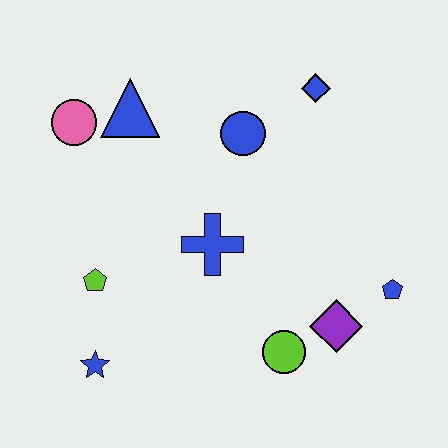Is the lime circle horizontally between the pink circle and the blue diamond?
Yes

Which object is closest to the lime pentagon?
The blue star is closest to the lime pentagon.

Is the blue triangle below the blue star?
No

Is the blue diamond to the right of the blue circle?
Yes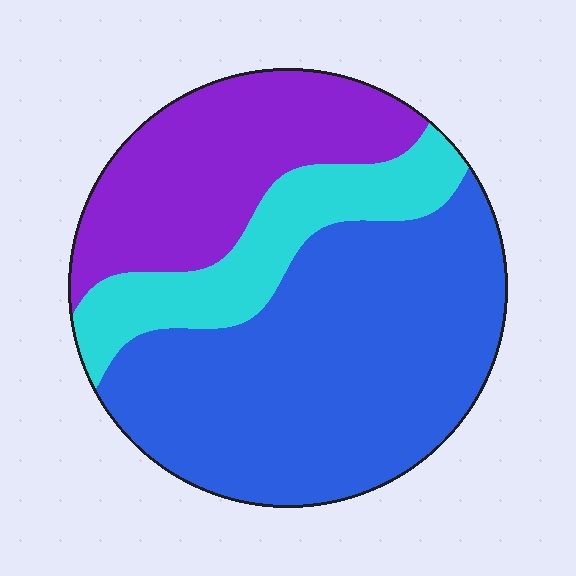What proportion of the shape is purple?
Purple takes up between a sixth and a third of the shape.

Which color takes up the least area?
Cyan, at roughly 20%.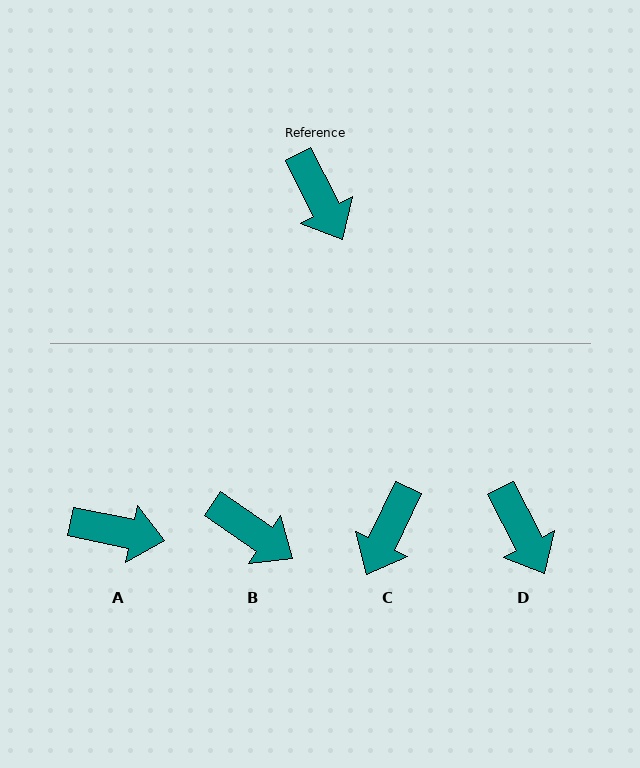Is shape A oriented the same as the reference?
No, it is off by about 51 degrees.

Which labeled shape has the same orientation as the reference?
D.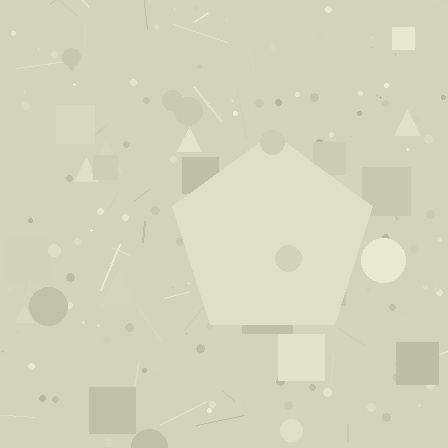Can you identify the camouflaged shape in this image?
The camouflaged shape is a pentagon.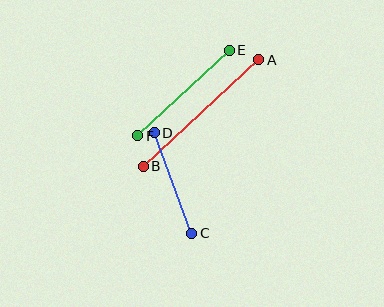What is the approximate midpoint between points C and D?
The midpoint is at approximately (173, 183) pixels.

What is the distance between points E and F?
The distance is approximately 125 pixels.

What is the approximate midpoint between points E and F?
The midpoint is at approximately (183, 93) pixels.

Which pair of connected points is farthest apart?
Points A and B are farthest apart.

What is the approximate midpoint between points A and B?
The midpoint is at approximately (201, 113) pixels.